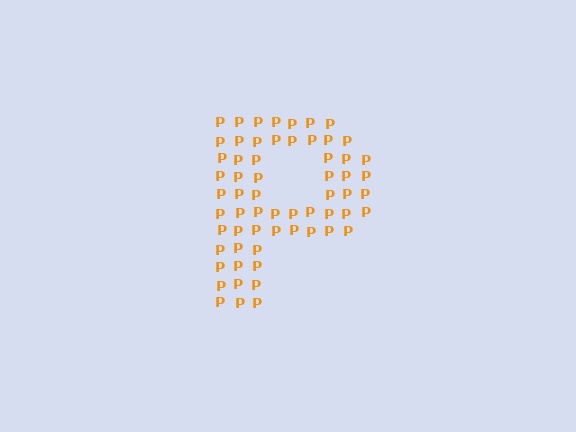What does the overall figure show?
The overall figure shows the letter P.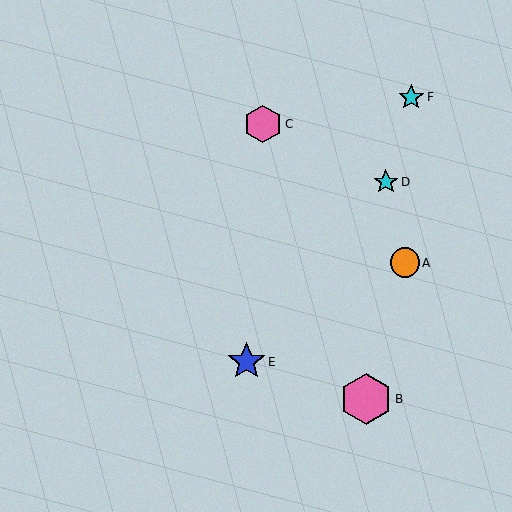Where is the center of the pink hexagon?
The center of the pink hexagon is at (366, 399).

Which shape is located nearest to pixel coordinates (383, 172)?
The cyan star (labeled D) at (386, 182) is nearest to that location.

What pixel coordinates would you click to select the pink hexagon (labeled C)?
Click at (263, 124) to select the pink hexagon C.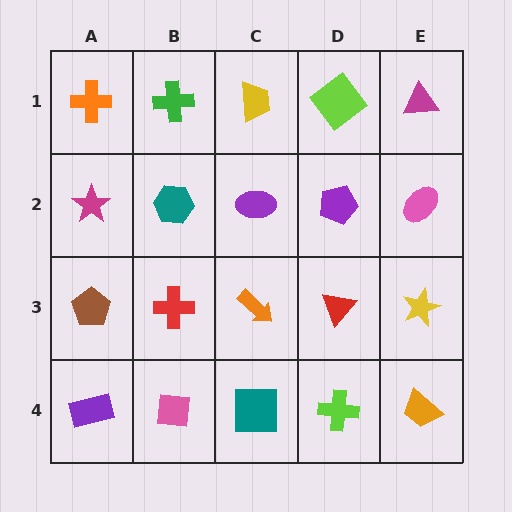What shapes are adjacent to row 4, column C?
An orange arrow (row 3, column C), a pink square (row 4, column B), a lime cross (row 4, column D).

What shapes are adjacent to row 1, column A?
A magenta star (row 2, column A), a green cross (row 1, column B).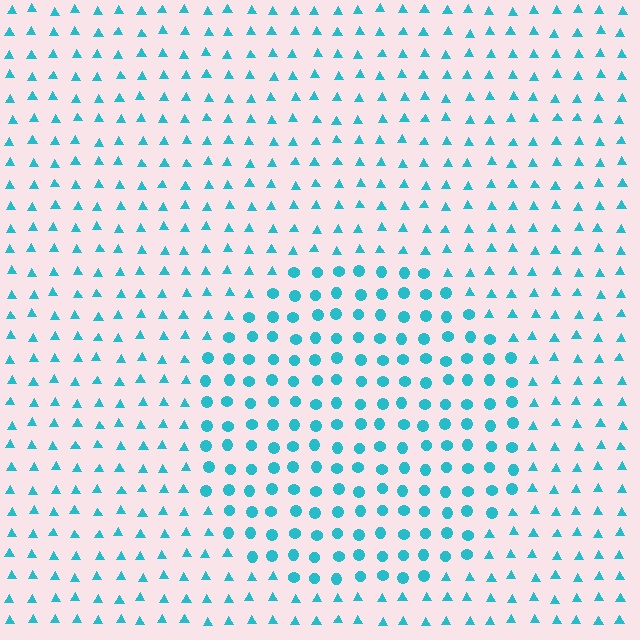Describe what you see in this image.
The image is filled with small cyan elements arranged in a uniform grid. A circle-shaped region contains circles, while the surrounding area contains triangles. The boundary is defined purely by the change in element shape.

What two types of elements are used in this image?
The image uses circles inside the circle region and triangles outside it.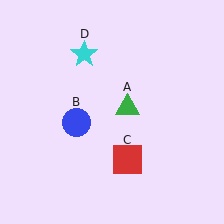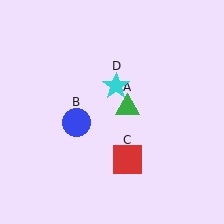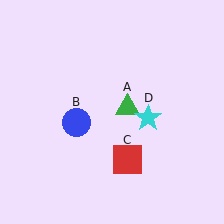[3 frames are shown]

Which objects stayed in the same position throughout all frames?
Green triangle (object A) and blue circle (object B) and red square (object C) remained stationary.